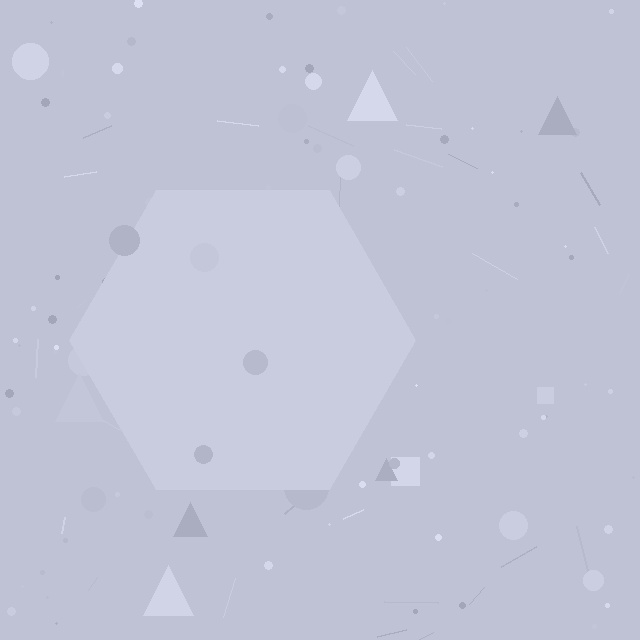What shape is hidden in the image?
A hexagon is hidden in the image.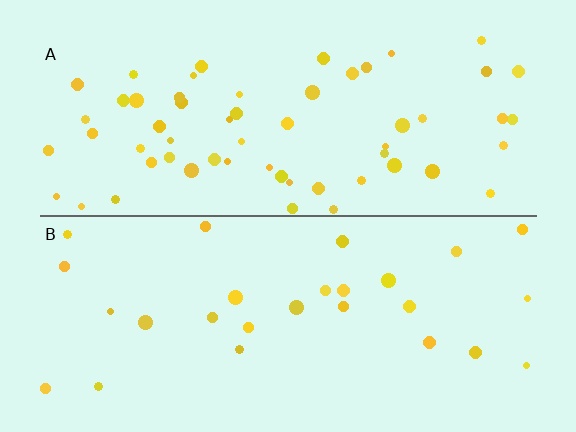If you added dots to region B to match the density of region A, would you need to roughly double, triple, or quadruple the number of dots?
Approximately double.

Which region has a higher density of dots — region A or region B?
A (the top).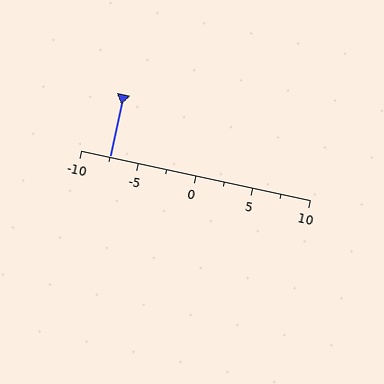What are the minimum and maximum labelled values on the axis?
The axis runs from -10 to 10.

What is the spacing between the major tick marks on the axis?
The major ticks are spaced 5 apart.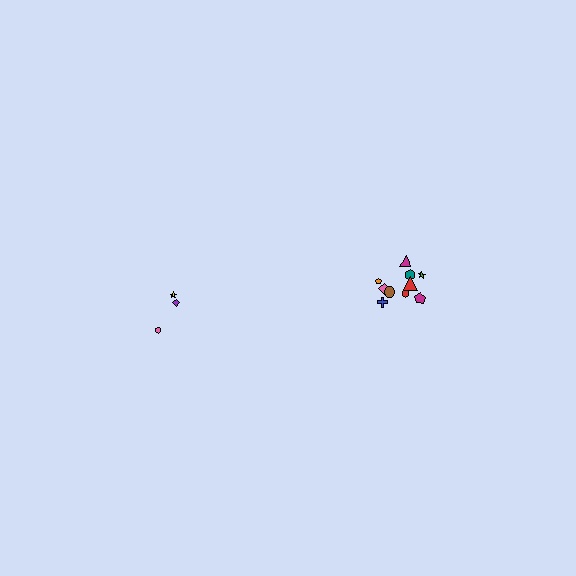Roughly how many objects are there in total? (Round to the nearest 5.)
Roughly 15 objects in total.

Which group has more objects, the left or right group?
The right group.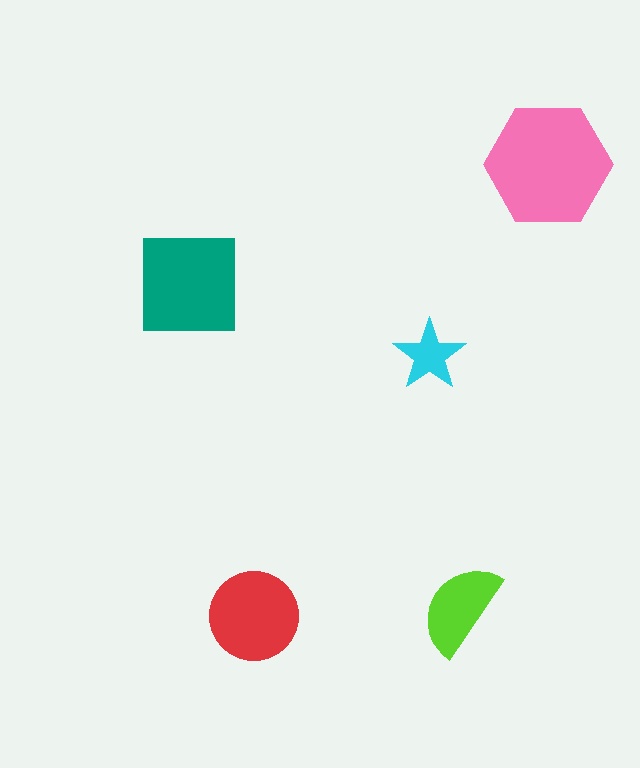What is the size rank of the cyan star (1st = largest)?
5th.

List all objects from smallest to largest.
The cyan star, the lime semicircle, the red circle, the teal square, the pink hexagon.